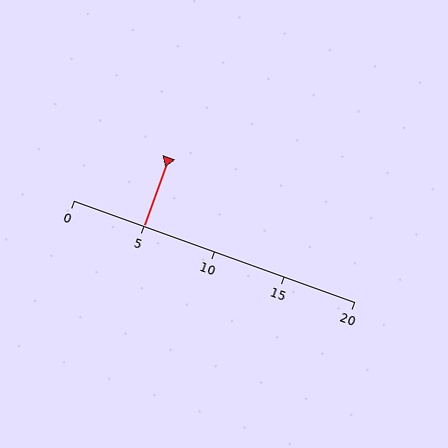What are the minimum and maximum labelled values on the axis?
The axis runs from 0 to 20.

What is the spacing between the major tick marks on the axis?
The major ticks are spaced 5 apart.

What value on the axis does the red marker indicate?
The marker indicates approximately 5.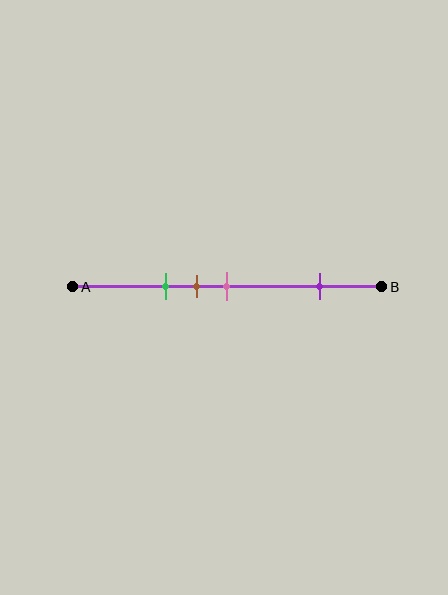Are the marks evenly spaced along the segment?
No, the marks are not evenly spaced.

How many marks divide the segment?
There are 4 marks dividing the segment.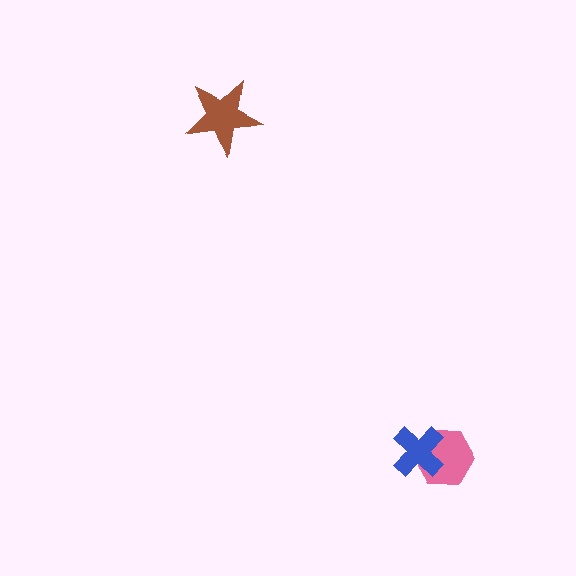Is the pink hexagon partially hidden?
Yes, it is partially covered by another shape.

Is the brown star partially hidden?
No, no other shape covers it.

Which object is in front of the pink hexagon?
The blue cross is in front of the pink hexagon.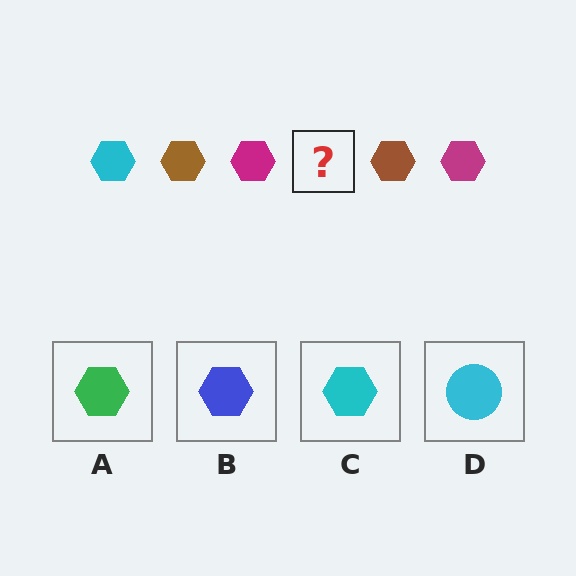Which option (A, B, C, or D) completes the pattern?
C.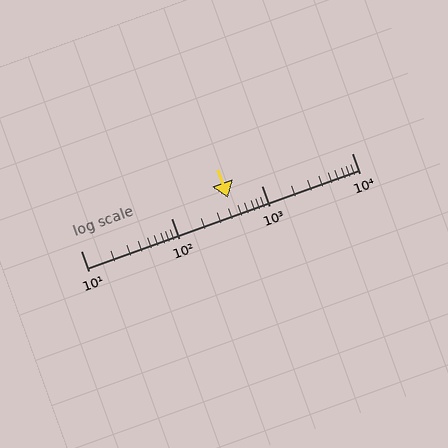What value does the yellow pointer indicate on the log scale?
The pointer indicates approximately 430.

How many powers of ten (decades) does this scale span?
The scale spans 3 decades, from 10 to 10000.